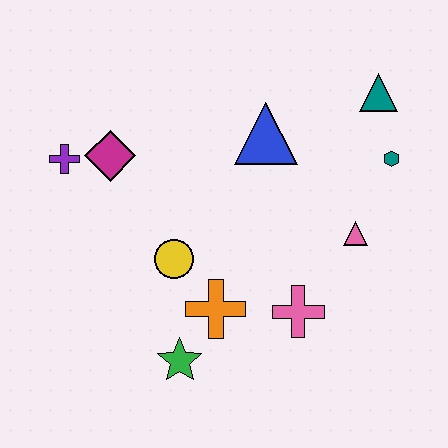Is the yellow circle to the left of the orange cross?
Yes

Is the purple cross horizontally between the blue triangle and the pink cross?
No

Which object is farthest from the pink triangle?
The purple cross is farthest from the pink triangle.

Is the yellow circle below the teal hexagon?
Yes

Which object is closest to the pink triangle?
The teal hexagon is closest to the pink triangle.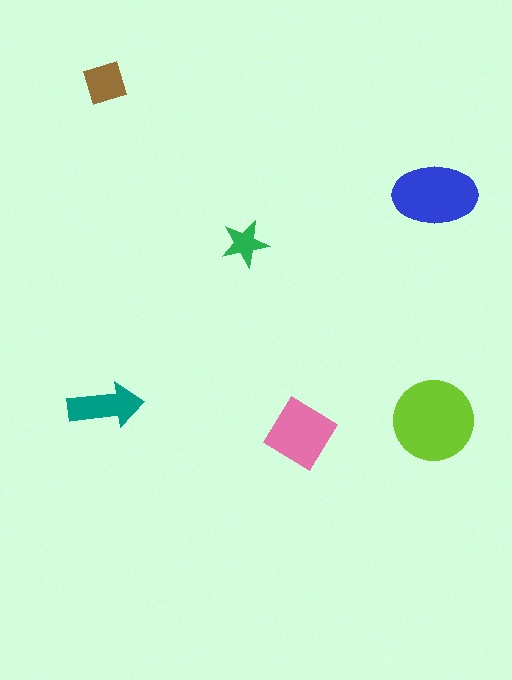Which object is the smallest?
The green star.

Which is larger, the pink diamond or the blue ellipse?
The blue ellipse.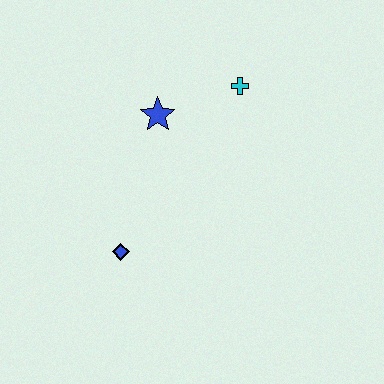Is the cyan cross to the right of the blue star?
Yes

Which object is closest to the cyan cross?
The blue star is closest to the cyan cross.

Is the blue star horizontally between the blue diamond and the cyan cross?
Yes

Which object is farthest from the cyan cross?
The blue diamond is farthest from the cyan cross.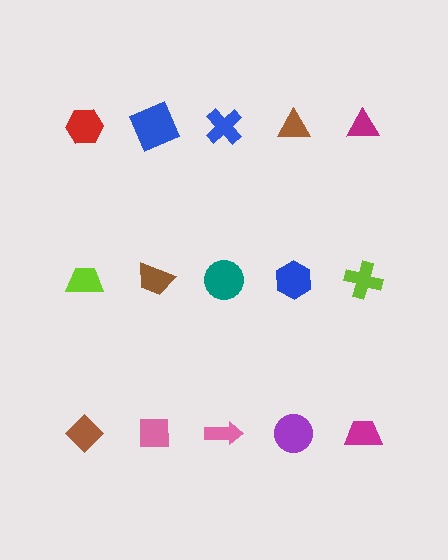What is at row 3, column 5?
A magenta trapezoid.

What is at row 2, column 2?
A brown trapezoid.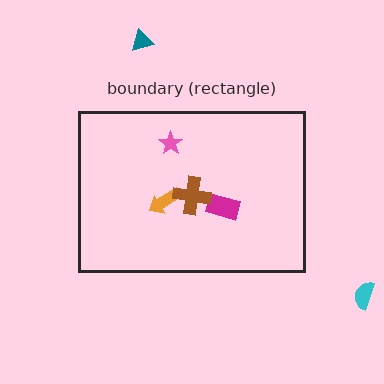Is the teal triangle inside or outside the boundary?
Outside.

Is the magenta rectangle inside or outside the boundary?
Inside.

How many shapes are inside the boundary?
4 inside, 2 outside.